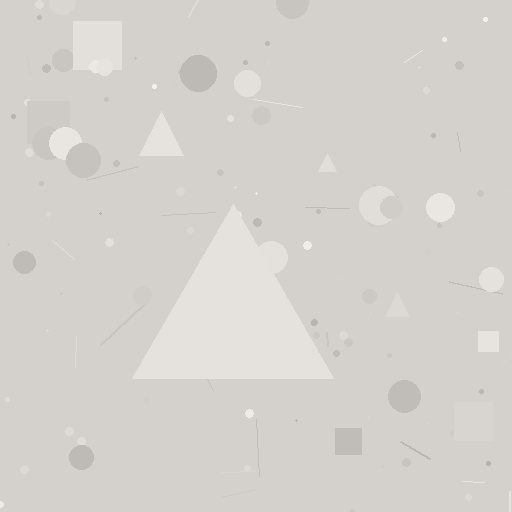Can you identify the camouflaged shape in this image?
The camouflaged shape is a triangle.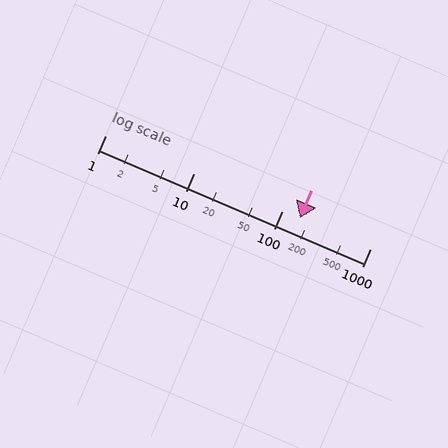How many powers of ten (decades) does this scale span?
The scale spans 3 decades, from 1 to 1000.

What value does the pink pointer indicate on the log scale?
The pointer indicates approximately 160.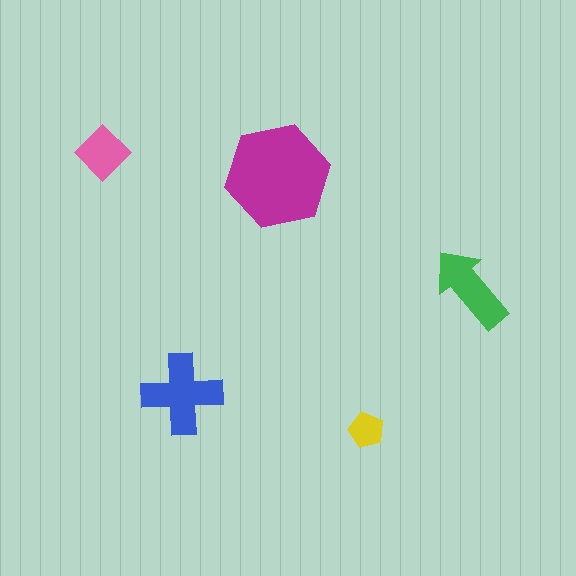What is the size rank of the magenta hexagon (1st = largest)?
1st.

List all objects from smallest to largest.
The yellow pentagon, the pink diamond, the green arrow, the blue cross, the magenta hexagon.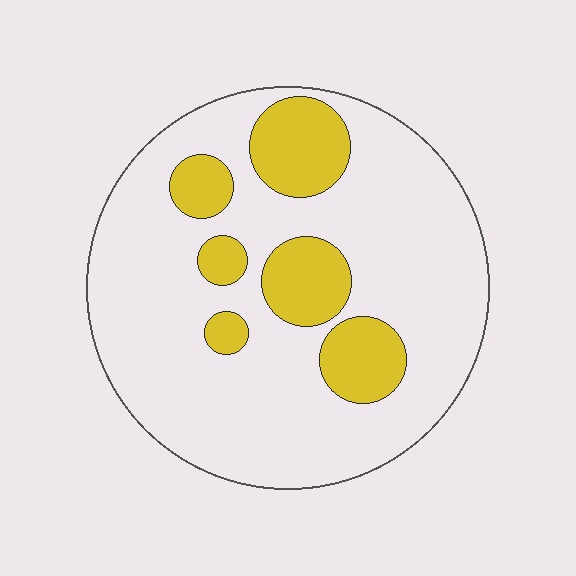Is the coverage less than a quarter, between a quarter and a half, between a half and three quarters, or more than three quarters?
Less than a quarter.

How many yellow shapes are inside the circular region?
6.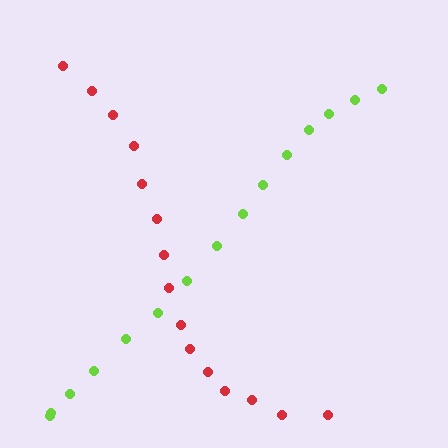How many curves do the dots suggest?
There are 2 distinct paths.